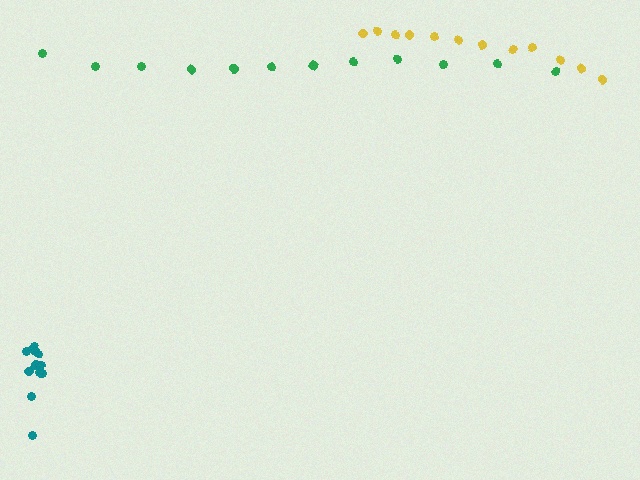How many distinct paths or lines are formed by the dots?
There are 3 distinct paths.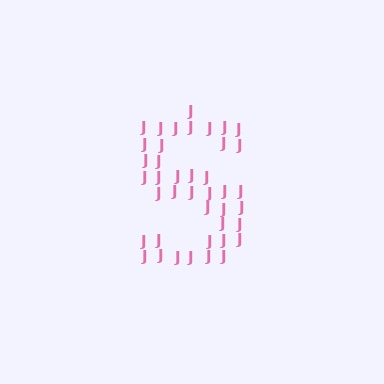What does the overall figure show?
The overall figure shows the letter S.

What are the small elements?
The small elements are letter J's.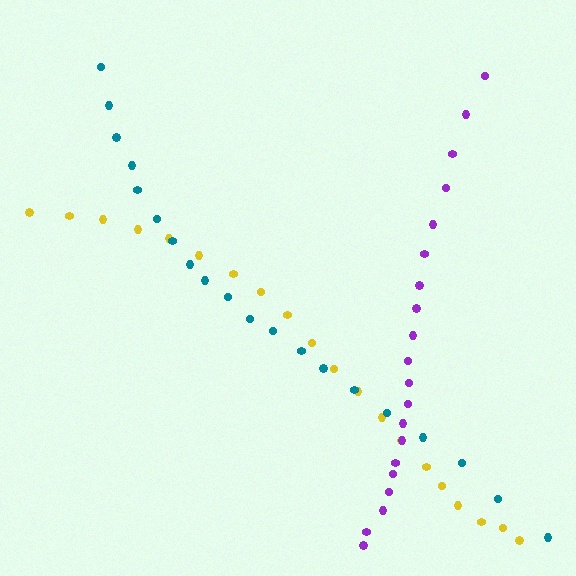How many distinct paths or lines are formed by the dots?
There are 3 distinct paths.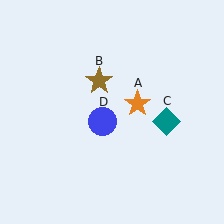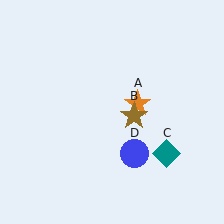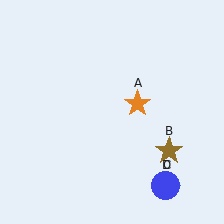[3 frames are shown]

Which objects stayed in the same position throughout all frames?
Orange star (object A) remained stationary.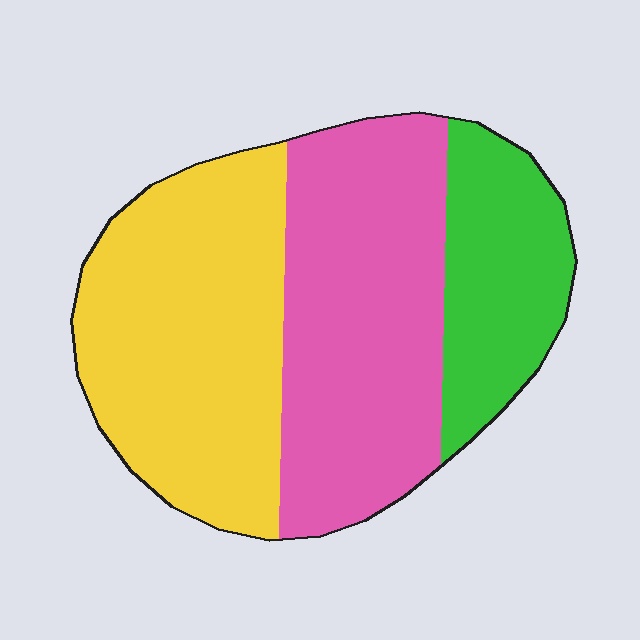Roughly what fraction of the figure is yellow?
Yellow covers 40% of the figure.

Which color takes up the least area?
Green, at roughly 20%.